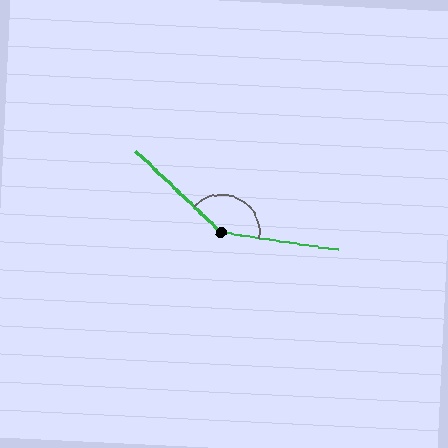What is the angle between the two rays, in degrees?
Approximately 145 degrees.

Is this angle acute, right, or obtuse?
It is obtuse.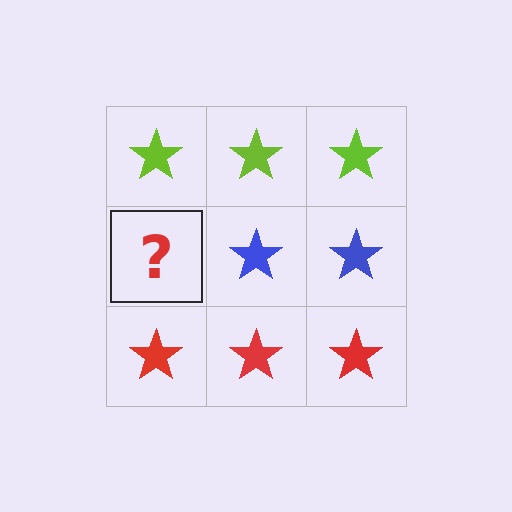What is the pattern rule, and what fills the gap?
The rule is that each row has a consistent color. The gap should be filled with a blue star.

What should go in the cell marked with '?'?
The missing cell should contain a blue star.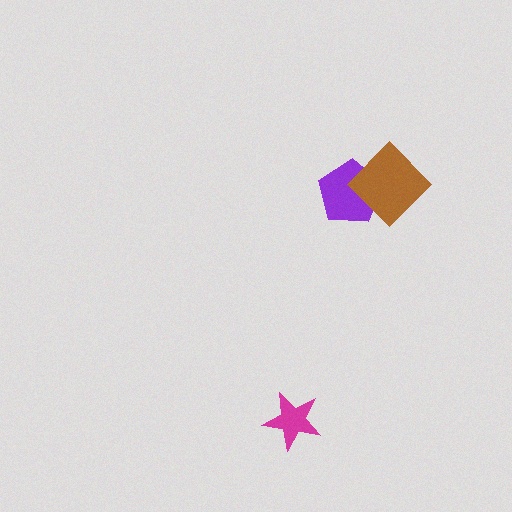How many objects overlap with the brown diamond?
1 object overlaps with the brown diamond.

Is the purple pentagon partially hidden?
Yes, it is partially covered by another shape.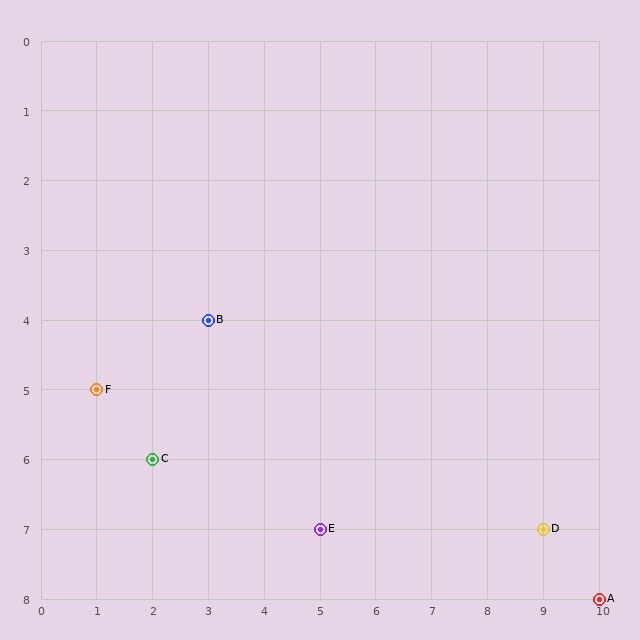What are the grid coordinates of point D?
Point D is at grid coordinates (9, 7).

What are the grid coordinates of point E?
Point E is at grid coordinates (5, 7).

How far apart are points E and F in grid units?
Points E and F are 4 columns and 2 rows apart (about 4.5 grid units diagonally).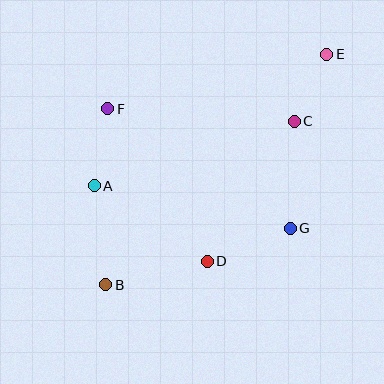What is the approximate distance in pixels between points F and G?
The distance between F and G is approximately 218 pixels.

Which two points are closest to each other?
Points C and E are closest to each other.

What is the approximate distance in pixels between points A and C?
The distance between A and C is approximately 211 pixels.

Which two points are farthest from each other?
Points B and E are farthest from each other.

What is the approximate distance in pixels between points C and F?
The distance between C and F is approximately 187 pixels.